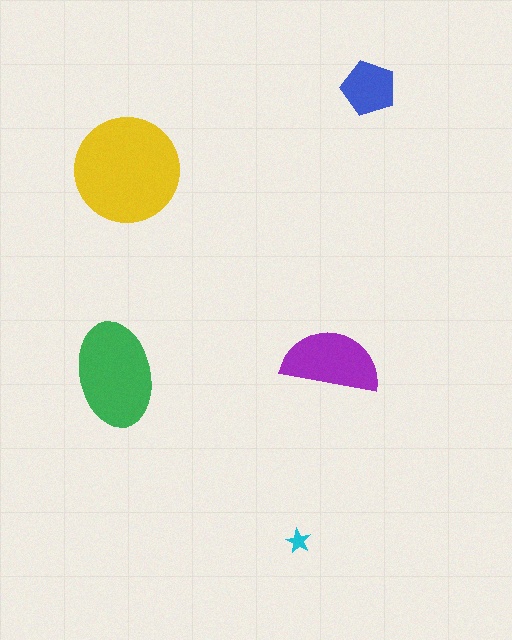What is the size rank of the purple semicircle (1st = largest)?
3rd.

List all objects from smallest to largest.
The cyan star, the blue pentagon, the purple semicircle, the green ellipse, the yellow circle.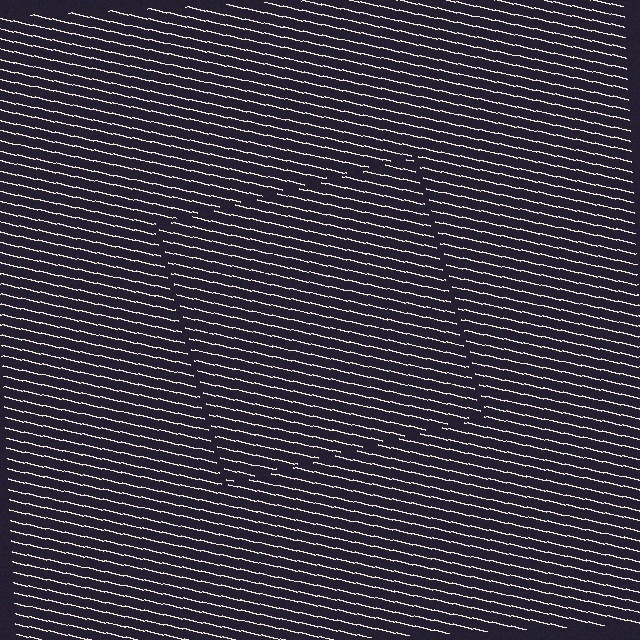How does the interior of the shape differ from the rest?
The interior of the shape contains the same grating, shifted by half a period — the contour is defined by the phase discontinuity where line-ends from the inner and outer gratings abut.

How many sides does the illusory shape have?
4 sides — the line-ends trace a square.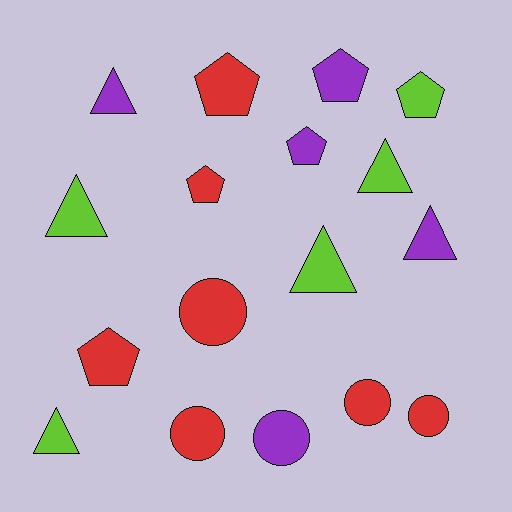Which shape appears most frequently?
Triangle, with 6 objects.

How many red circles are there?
There are 4 red circles.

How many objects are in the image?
There are 17 objects.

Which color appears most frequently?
Red, with 7 objects.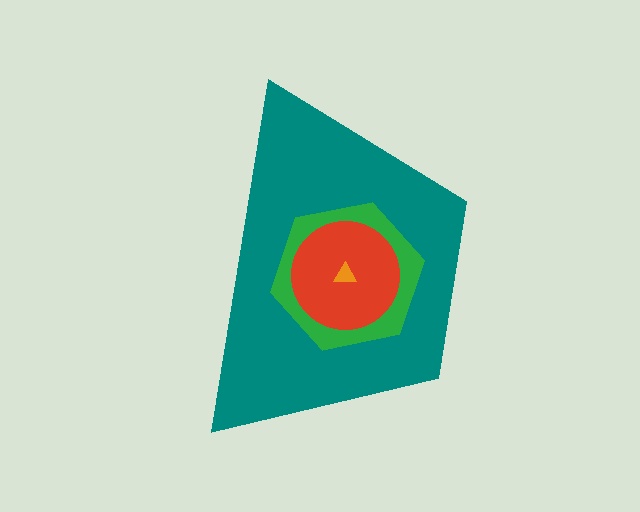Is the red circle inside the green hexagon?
Yes.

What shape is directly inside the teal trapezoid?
The green hexagon.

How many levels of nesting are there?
4.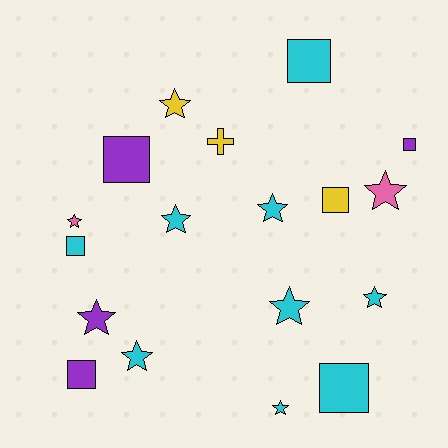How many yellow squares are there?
There is 1 yellow square.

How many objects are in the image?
There are 18 objects.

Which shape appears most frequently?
Star, with 10 objects.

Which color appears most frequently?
Cyan, with 9 objects.